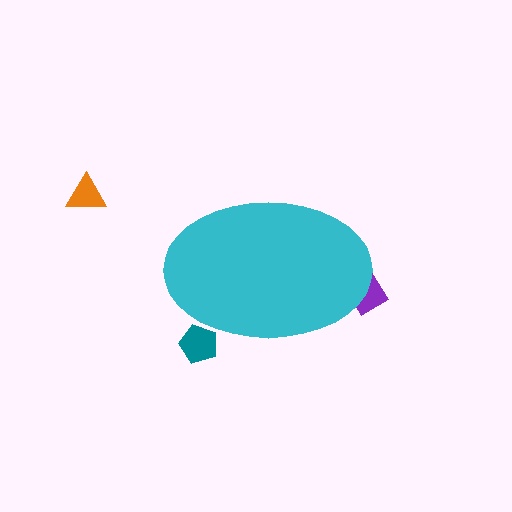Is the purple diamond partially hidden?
Yes, the purple diamond is partially hidden behind the cyan ellipse.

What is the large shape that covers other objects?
A cyan ellipse.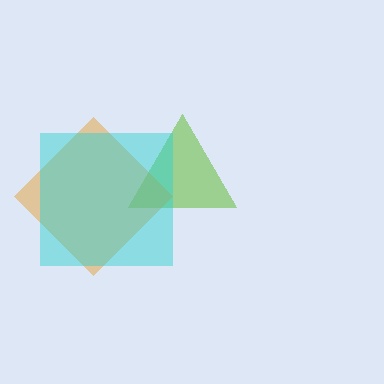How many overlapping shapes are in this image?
There are 3 overlapping shapes in the image.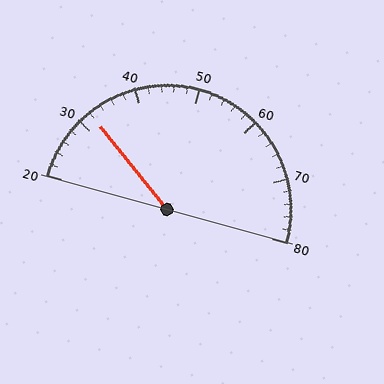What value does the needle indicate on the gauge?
The needle indicates approximately 32.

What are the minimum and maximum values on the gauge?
The gauge ranges from 20 to 80.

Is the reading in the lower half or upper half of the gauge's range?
The reading is in the lower half of the range (20 to 80).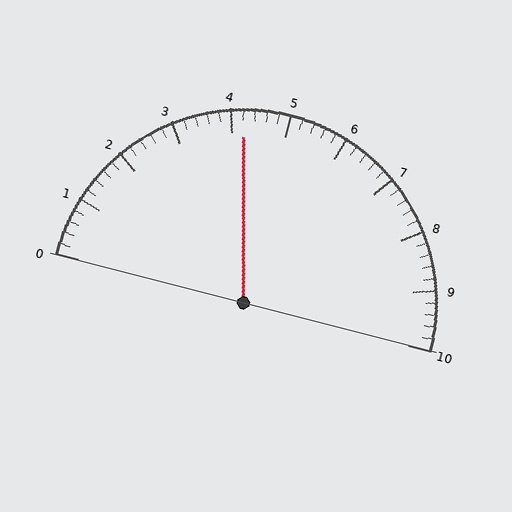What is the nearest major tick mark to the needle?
The nearest major tick mark is 4.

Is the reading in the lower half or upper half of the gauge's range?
The reading is in the lower half of the range (0 to 10).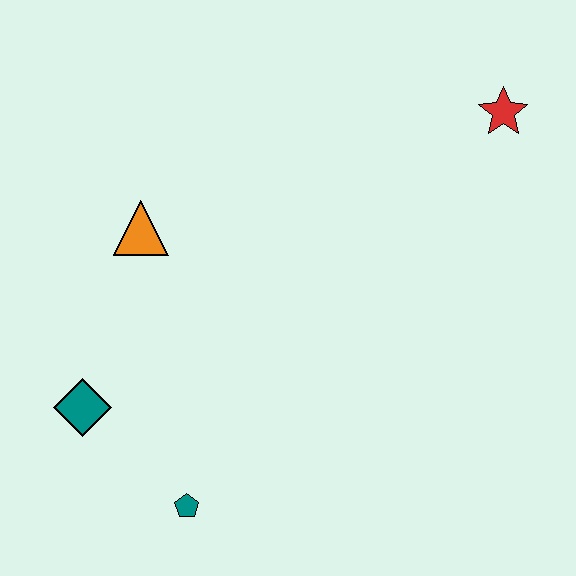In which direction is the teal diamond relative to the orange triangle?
The teal diamond is below the orange triangle.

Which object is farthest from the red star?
The teal diamond is farthest from the red star.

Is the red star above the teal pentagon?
Yes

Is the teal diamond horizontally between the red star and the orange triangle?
No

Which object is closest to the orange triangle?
The teal diamond is closest to the orange triangle.